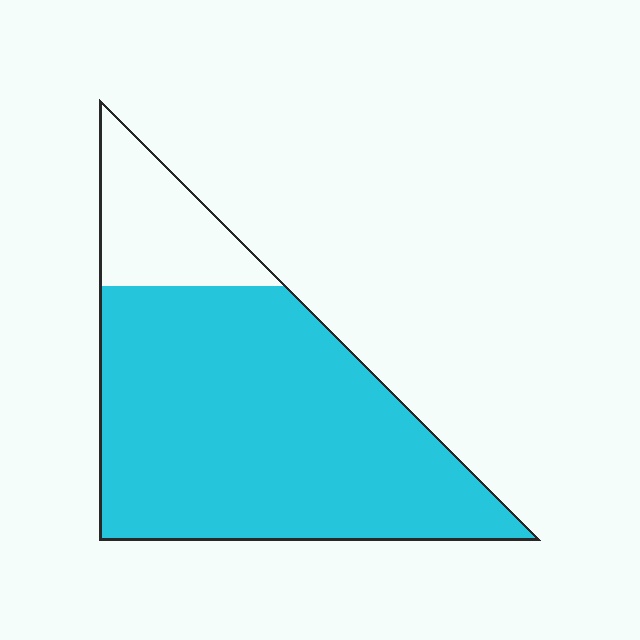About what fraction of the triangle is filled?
About five sixths (5/6).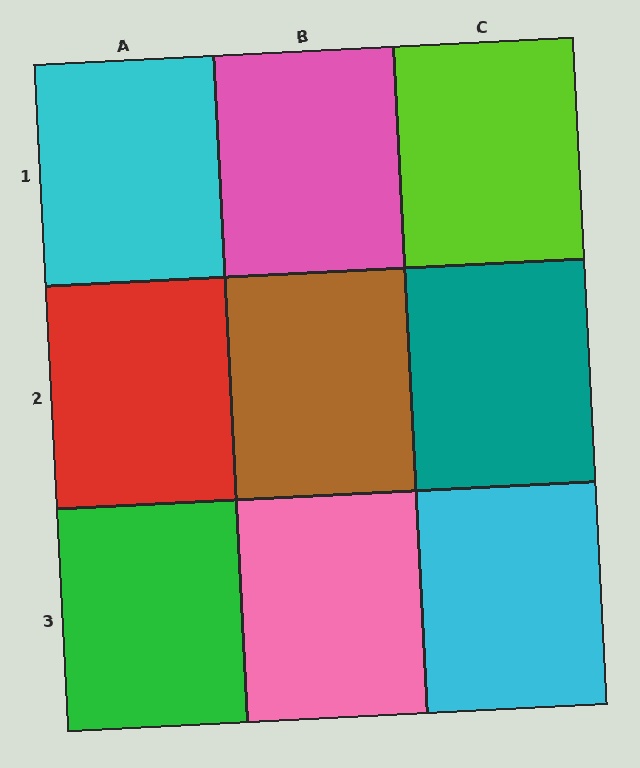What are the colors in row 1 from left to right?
Cyan, pink, lime.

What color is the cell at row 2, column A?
Red.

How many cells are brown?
1 cell is brown.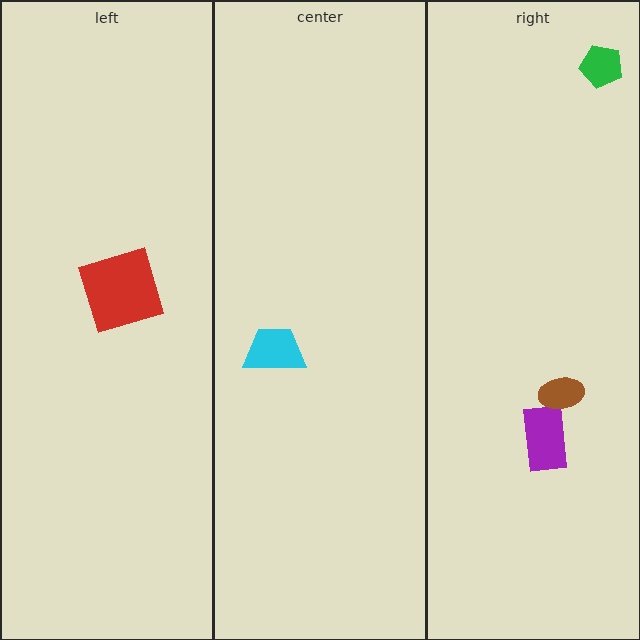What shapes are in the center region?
The cyan trapezoid.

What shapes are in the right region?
The purple rectangle, the brown ellipse, the green pentagon.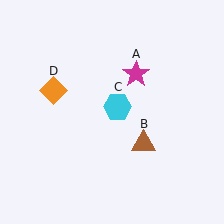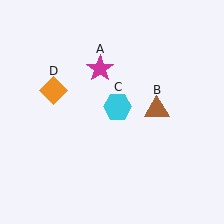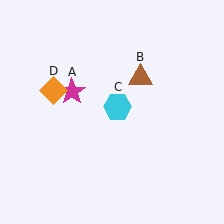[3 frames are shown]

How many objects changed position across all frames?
2 objects changed position: magenta star (object A), brown triangle (object B).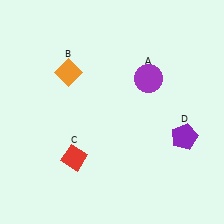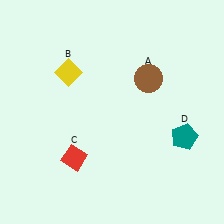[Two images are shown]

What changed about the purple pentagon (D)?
In Image 1, D is purple. In Image 2, it changed to teal.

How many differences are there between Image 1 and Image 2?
There are 3 differences between the two images.